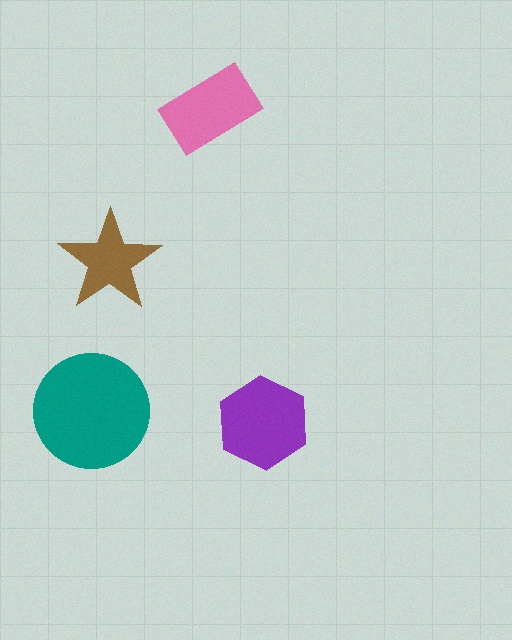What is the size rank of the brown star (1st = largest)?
4th.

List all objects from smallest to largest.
The brown star, the pink rectangle, the purple hexagon, the teal circle.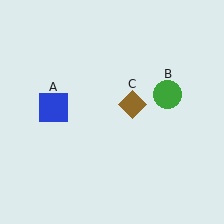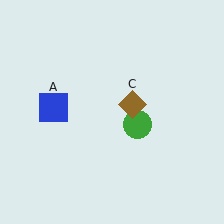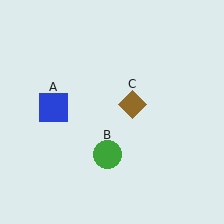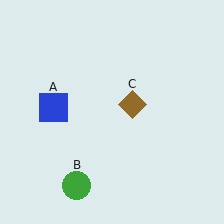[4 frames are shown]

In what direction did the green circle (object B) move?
The green circle (object B) moved down and to the left.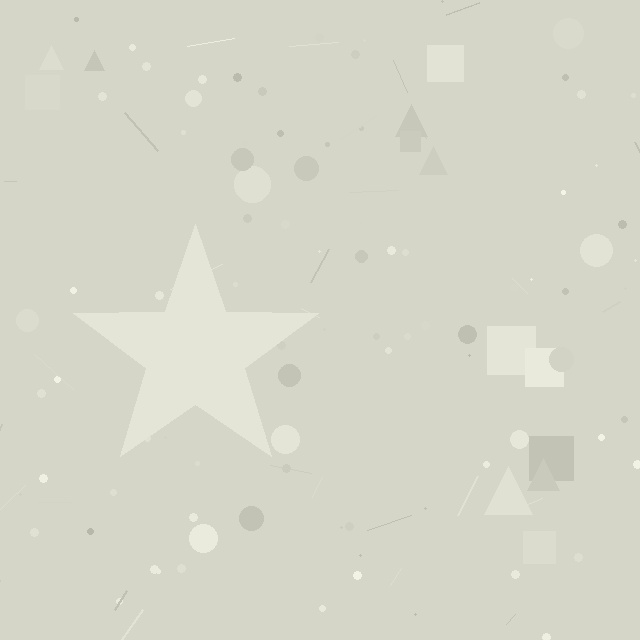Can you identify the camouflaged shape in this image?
The camouflaged shape is a star.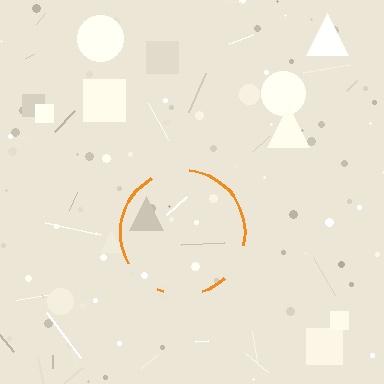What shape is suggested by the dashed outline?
The dashed outline suggests a circle.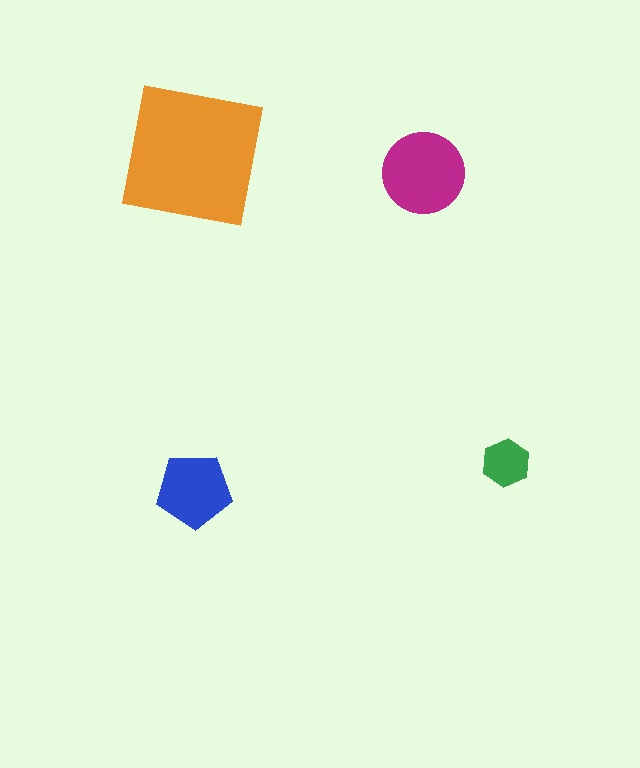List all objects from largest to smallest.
The orange square, the magenta circle, the blue pentagon, the green hexagon.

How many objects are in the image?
There are 4 objects in the image.